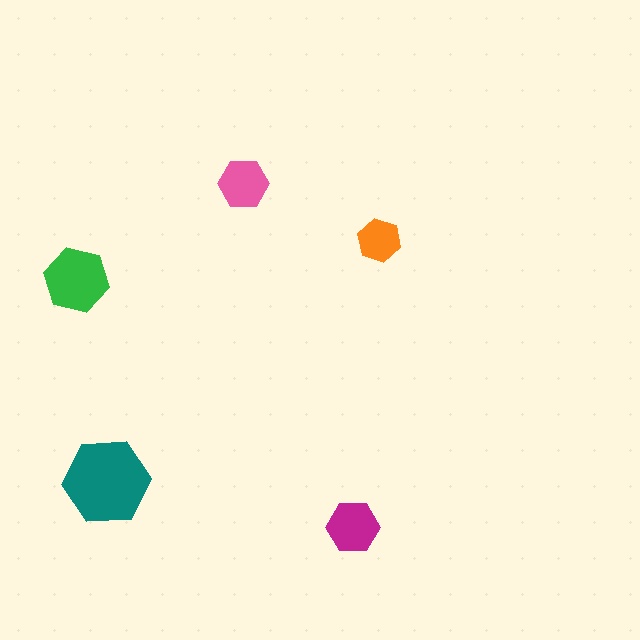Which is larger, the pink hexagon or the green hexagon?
The green one.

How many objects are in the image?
There are 5 objects in the image.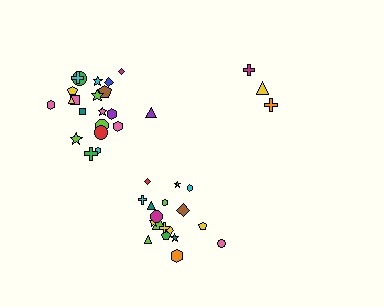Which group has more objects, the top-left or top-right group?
The top-left group.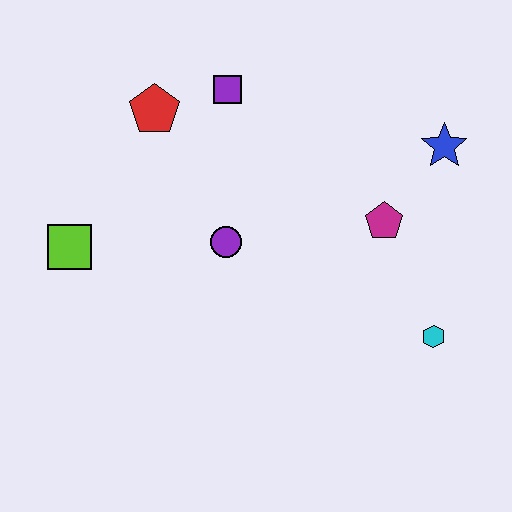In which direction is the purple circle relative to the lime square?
The purple circle is to the right of the lime square.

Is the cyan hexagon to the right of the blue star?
No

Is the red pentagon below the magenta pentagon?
No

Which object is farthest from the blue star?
The lime square is farthest from the blue star.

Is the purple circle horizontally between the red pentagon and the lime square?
No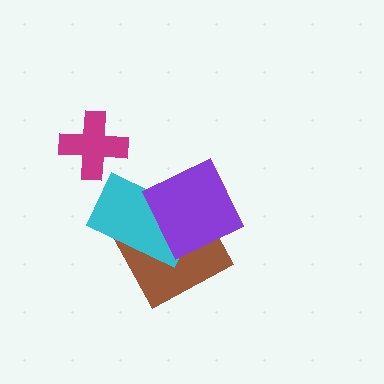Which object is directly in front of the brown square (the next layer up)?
The cyan rectangle is directly in front of the brown square.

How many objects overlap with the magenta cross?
0 objects overlap with the magenta cross.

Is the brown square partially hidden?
Yes, it is partially covered by another shape.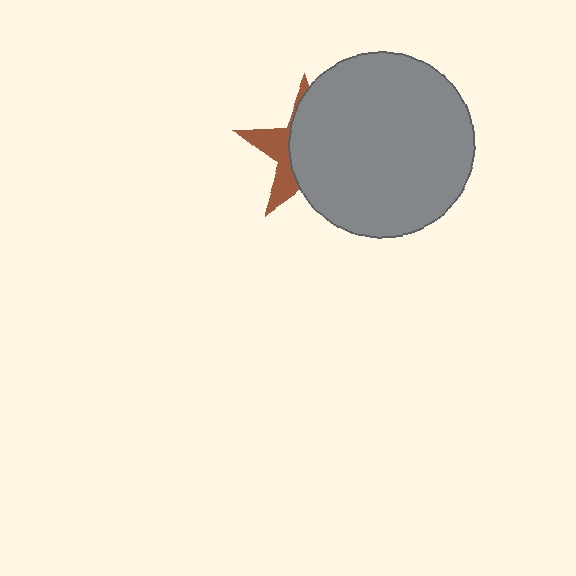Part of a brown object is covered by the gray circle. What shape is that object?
It is a star.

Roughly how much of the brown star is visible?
A small part of it is visible (roughly 32%).